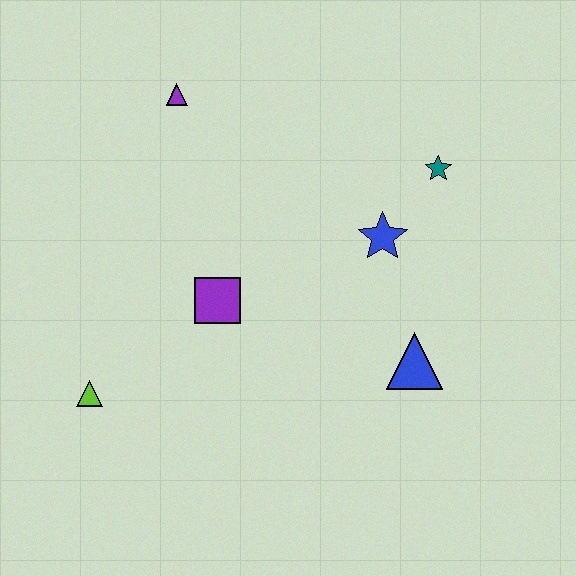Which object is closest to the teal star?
The blue star is closest to the teal star.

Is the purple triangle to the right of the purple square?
No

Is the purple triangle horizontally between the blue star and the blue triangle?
No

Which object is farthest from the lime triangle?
The teal star is farthest from the lime triangle.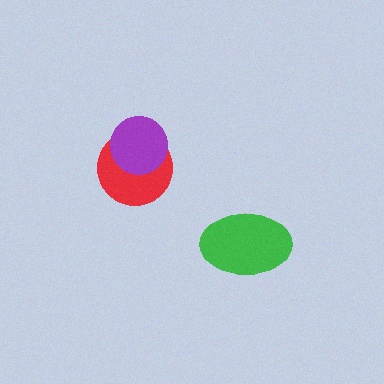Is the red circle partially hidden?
Yes, it is partially covered by another shape.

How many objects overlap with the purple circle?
1 object overlaps with the purple circle.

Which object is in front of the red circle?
The purple circle is in front of the red circle.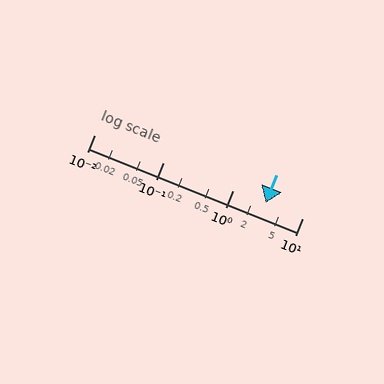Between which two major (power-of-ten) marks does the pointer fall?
The pointer is between 1 and 10.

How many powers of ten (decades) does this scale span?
The scale spans 3 decades, from 0.01 to 10.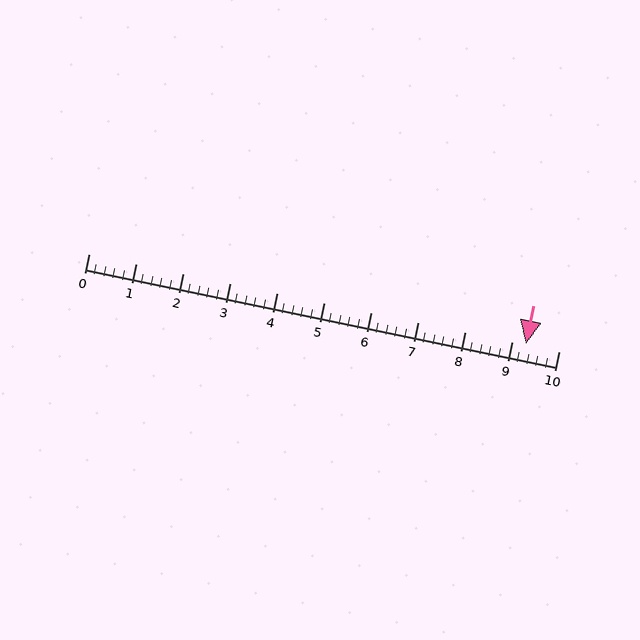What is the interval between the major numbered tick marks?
The major tick marks are spaced 1 units apart.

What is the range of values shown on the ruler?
The ruler shows values from 0 to 10.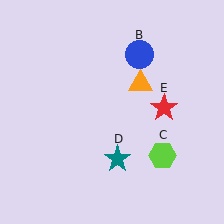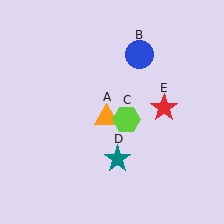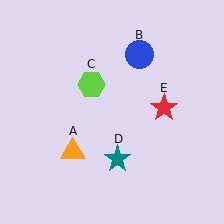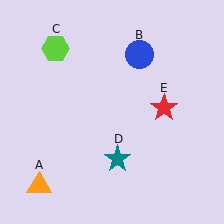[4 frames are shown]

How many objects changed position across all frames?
2 objects changed position: orange triangle (object A), lime hexagon (object C).